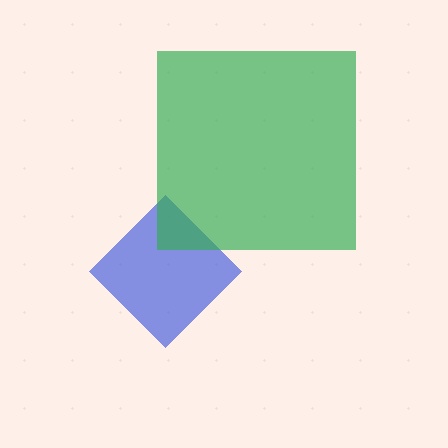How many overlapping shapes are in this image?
There are 2 overlapping shapes in the image.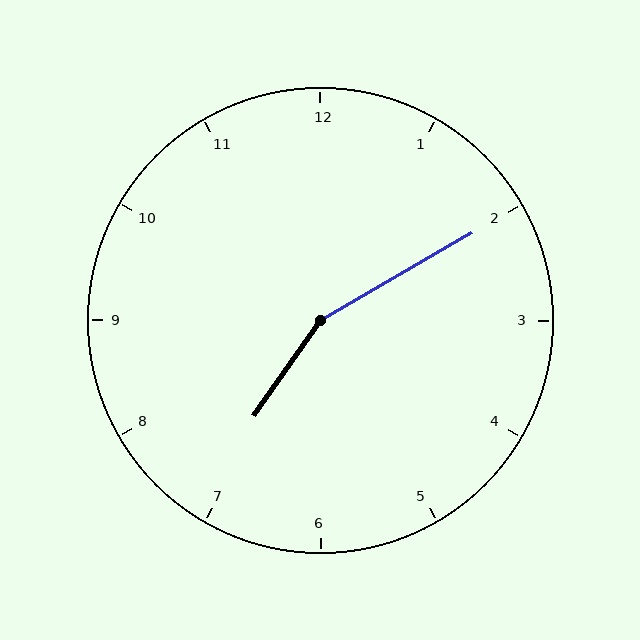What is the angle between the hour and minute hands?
Approximately 155 degrees.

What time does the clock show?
7:10.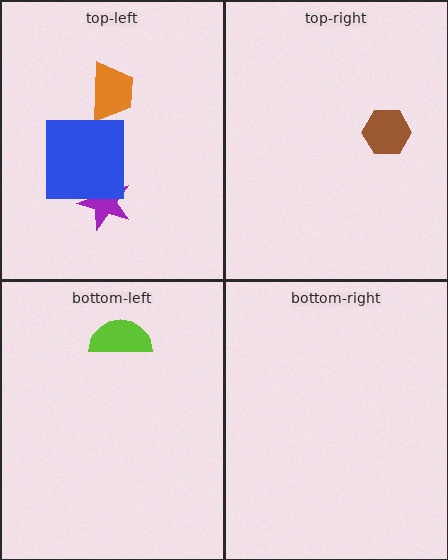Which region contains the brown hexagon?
The top-right region.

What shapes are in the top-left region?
The purple star, the orange trapezoid, the blue square.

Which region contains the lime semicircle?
The bottom-left region.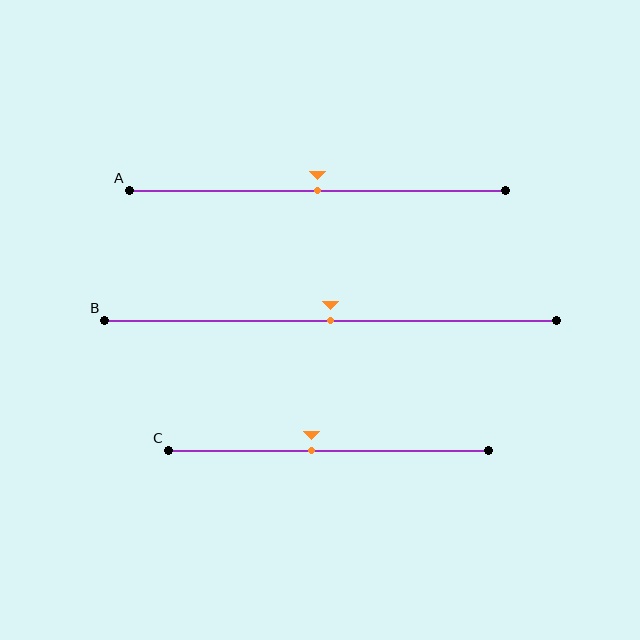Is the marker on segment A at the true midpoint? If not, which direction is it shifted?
Yes, the marker on segment A is at the true midpoint.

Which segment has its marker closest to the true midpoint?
Segment A has its marker closest to the true midpoint.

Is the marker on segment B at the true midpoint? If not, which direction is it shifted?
Yes, the marker on segment B is at the true midpoint.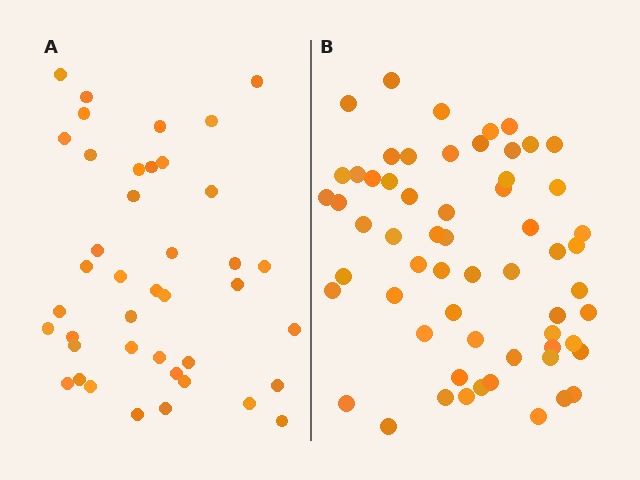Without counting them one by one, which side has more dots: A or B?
Region B (the right region) has more dots.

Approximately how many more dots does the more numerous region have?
Region B has approximately 20 more dots than region A.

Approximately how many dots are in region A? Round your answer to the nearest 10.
About 40 dots. (The exact count is 41, which rounds to 40.)